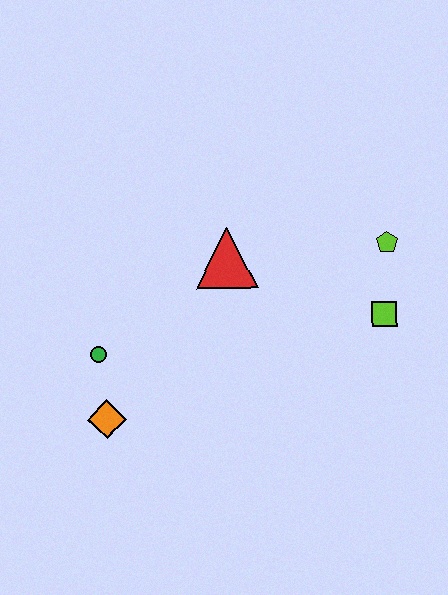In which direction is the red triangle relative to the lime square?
The red triangle is to the left of the lime square.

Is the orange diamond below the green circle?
Yes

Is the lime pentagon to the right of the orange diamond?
Yes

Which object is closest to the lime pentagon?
The lime square is closest to the lime pentagon.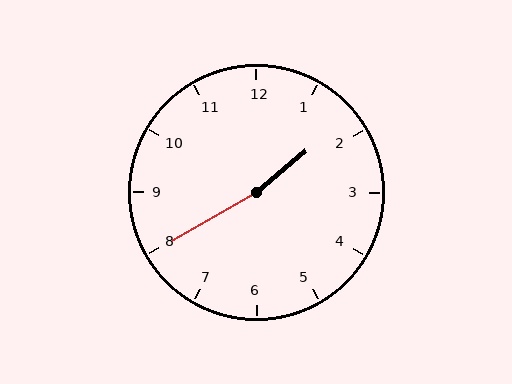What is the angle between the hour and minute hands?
Approximately 170 degrees.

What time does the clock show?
1:40.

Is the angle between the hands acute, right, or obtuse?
It is obtuse.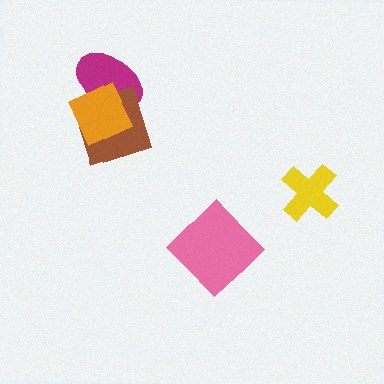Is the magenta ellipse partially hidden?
Yes, it is partially covered by another shape.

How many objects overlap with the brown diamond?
2 objects overlap with the brown diamond.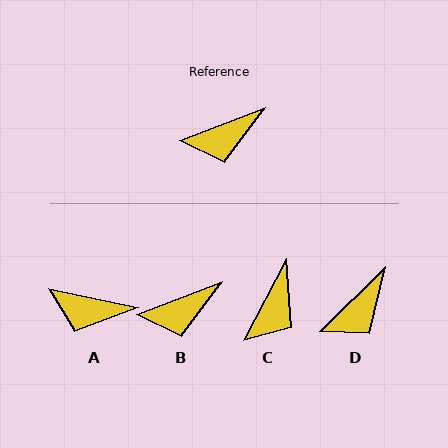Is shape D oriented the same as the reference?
No, it is off by about 23 degrees.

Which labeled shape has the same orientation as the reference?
B.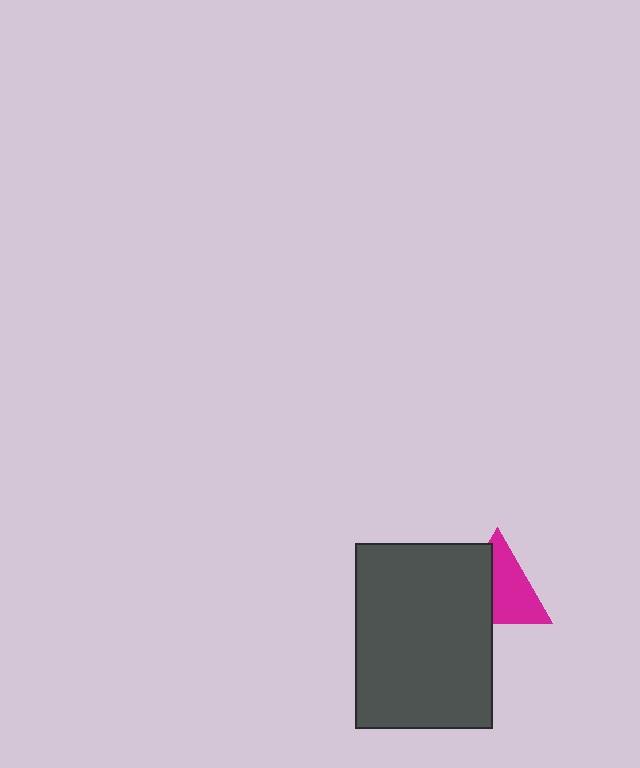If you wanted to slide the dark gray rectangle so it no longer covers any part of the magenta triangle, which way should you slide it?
Slide it left — that is the most direct way to separate the two shapes.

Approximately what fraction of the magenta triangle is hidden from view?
Roughly 43% of the magenta triangle is hidden behind the dark gray rectangle.